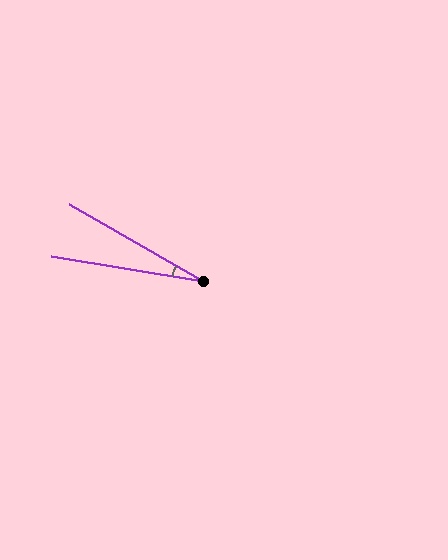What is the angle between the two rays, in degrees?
Approximately 20 degrees.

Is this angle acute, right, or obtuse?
It is acute.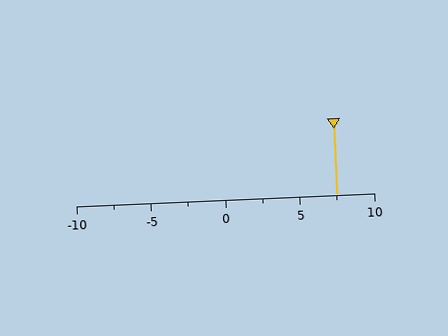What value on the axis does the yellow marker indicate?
The marker indicates approximately 7.5.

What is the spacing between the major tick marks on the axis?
The major ticks are spaced 5 apart.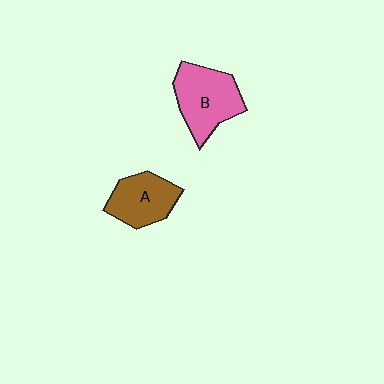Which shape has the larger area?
Shape B (pink).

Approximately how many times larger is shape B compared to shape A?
Approximately 1.3 times.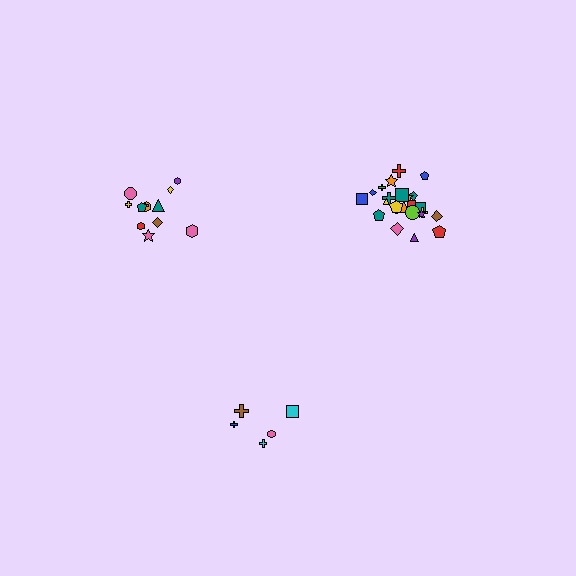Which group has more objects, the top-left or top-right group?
The top-right group.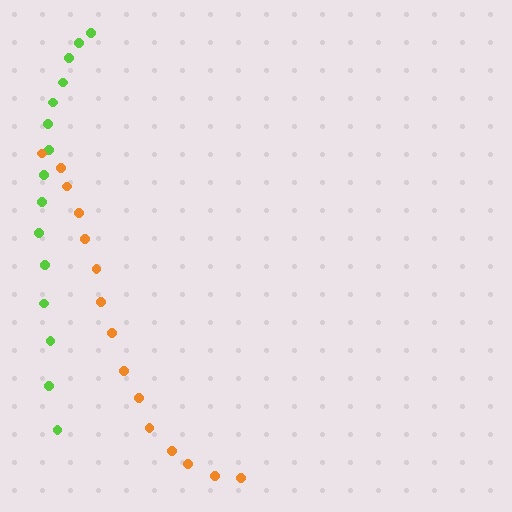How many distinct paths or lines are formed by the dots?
There are 2 distinct paths.